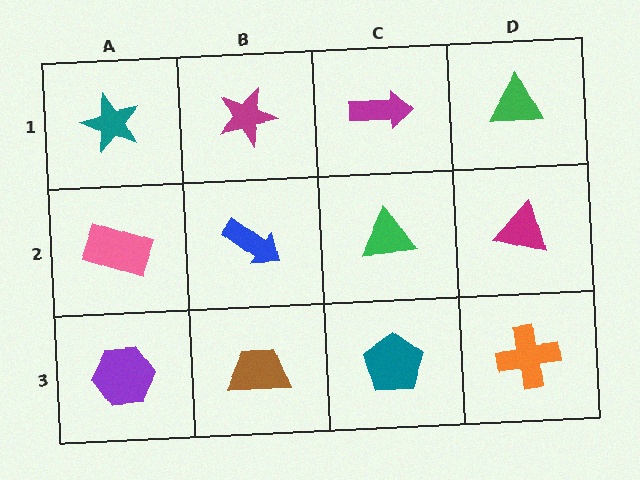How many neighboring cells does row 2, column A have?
3.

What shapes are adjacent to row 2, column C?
A magenta arrow (row 1, column C), a teal pentagon (row 3, column C), a blue arrow (row 2, column B), a magenta triangle (row 2, column D).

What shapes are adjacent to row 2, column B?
A magenta star (row 1, column B), a brown trapezoid (row 3, column B), a pink rectangle (row 2, column A), a green triangle (row 2, column C).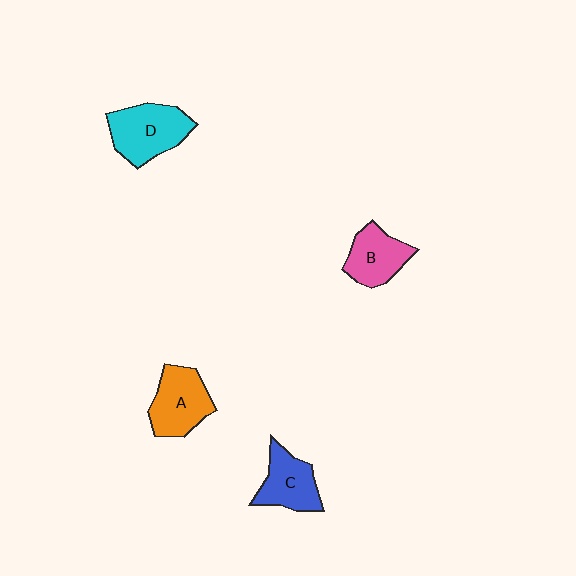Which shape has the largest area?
Shape D (cyan).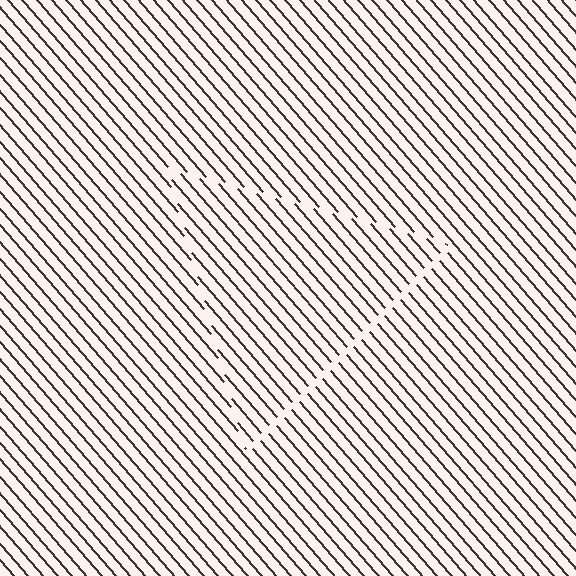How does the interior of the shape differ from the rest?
The interior of the shape contains the same grating, shifted by half a period — the contour is defined by the phase discontinuity where line-ends from the inner and outer gratings abut.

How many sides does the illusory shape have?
3 sides — the line-ends trace a triangle.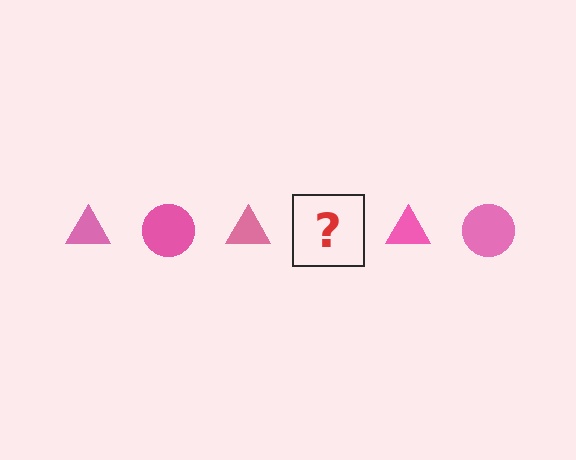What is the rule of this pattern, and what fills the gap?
The rule is that the pattern cycles through triangle, circle shapes in pink. The gap should be filled with a pink circle.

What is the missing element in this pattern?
The missing element is a pink circle.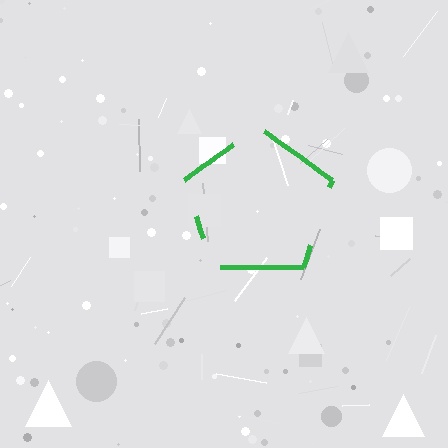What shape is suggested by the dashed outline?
The dashed outline suggests a pentagon.